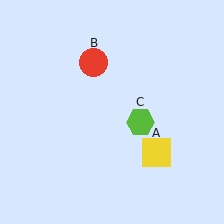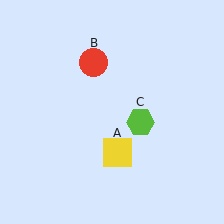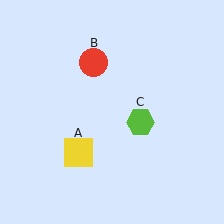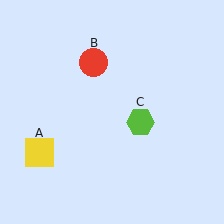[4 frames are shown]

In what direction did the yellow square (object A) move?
The yellow square (object A) moved left.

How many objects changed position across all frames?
1 object changed position: yellow square (object A).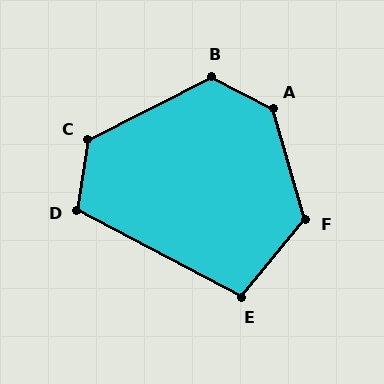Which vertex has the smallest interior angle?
E, at approximately 101 degrees.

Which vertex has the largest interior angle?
A, at approximately 133 degrees.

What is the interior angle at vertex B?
Approximately 126 degrees (obtuse).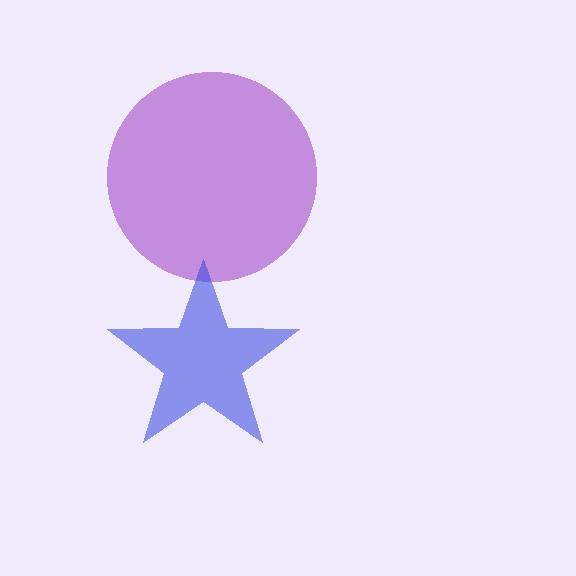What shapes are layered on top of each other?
The layered shapes are: a purple circle, a blue star.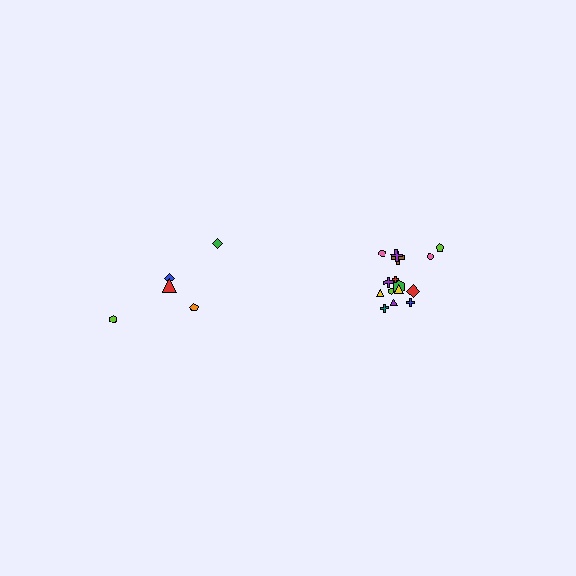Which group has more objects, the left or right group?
The right group.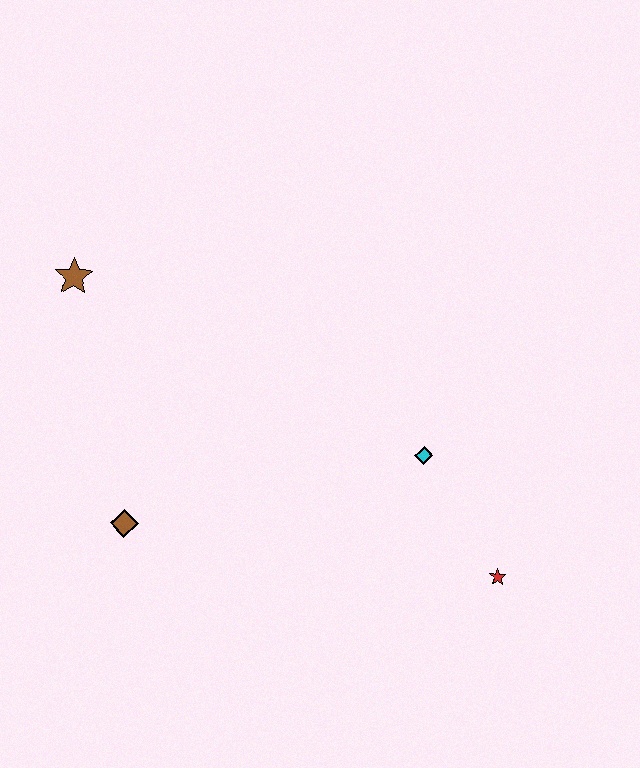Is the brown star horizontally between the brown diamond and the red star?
No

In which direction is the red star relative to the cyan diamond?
The red star is below the cyan diamond.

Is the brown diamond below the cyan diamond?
Yes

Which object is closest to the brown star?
The brown diamond is closest to the brown star.